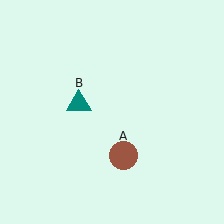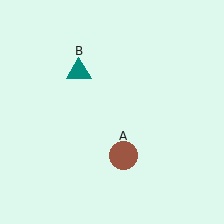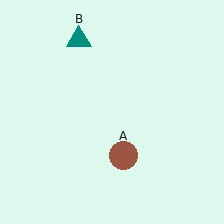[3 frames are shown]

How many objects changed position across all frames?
1 object changed position: teal triangle (object B).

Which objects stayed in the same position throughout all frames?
Brown circle (object A) remained stationary.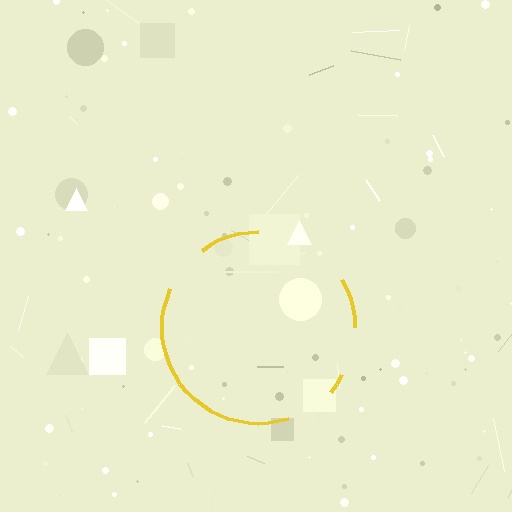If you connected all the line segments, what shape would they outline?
They would outline a circle.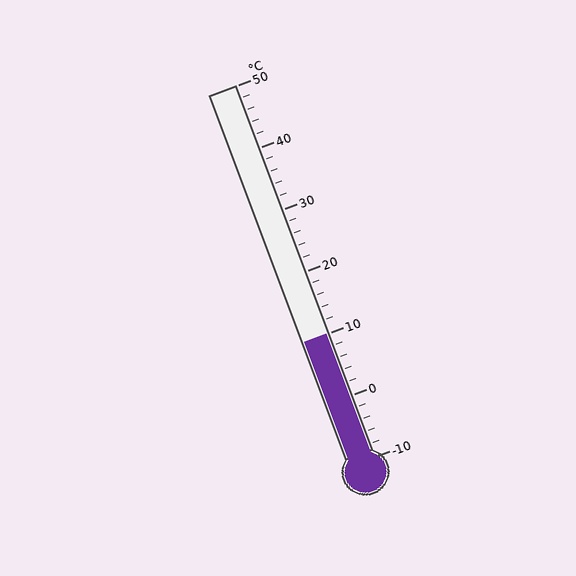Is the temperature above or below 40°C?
The temperature is below 40°C.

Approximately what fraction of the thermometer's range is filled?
The thermometer is filled to approximately 35% of its range.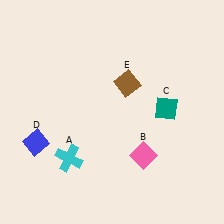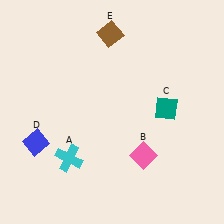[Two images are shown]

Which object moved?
The brown diamond (E) moved up.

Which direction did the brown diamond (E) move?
The brown diamond (E) moved up.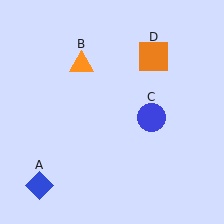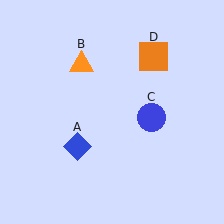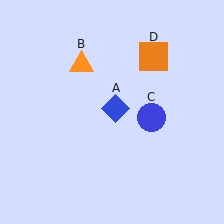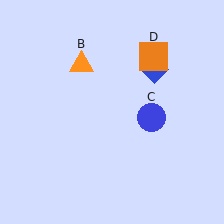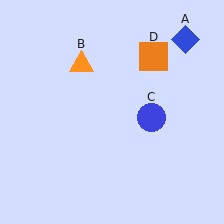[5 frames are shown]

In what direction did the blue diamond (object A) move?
The blue diamond (object A) moved up and to the right.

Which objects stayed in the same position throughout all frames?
Orange triangle (object B) and blue circle (object C) and orange square (object D) remained stationary.